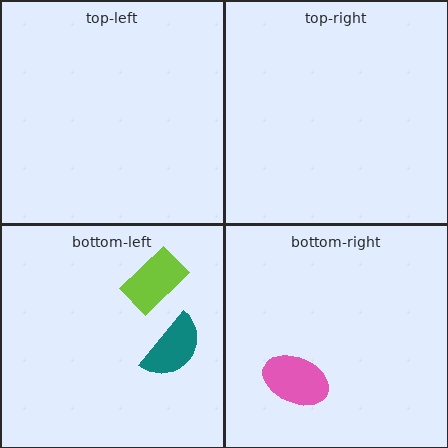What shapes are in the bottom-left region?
The teal semicircle, the lime rectangle.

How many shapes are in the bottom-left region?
2.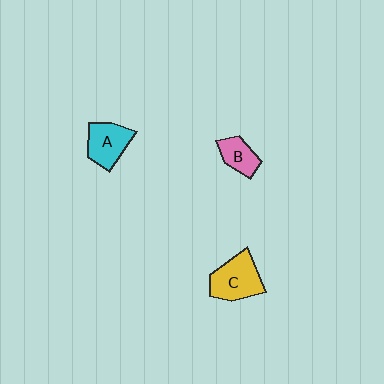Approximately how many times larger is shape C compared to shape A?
Approximately 1.2 times.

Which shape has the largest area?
Shape C (yellow).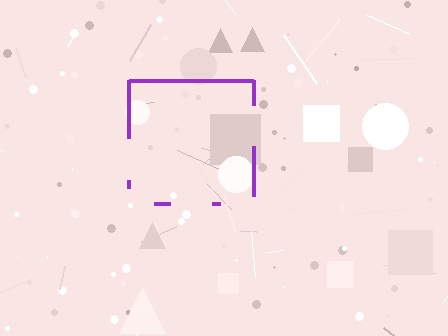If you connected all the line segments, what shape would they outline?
They would outline a square.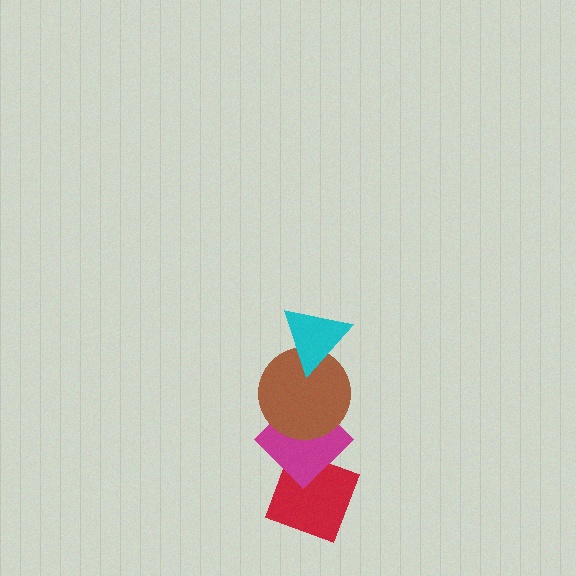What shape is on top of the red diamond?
The magenta diamond is on top of the red diamond.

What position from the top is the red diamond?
The red diamond is 4th from the top.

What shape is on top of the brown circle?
The cyan triangle is on top of the brown circle.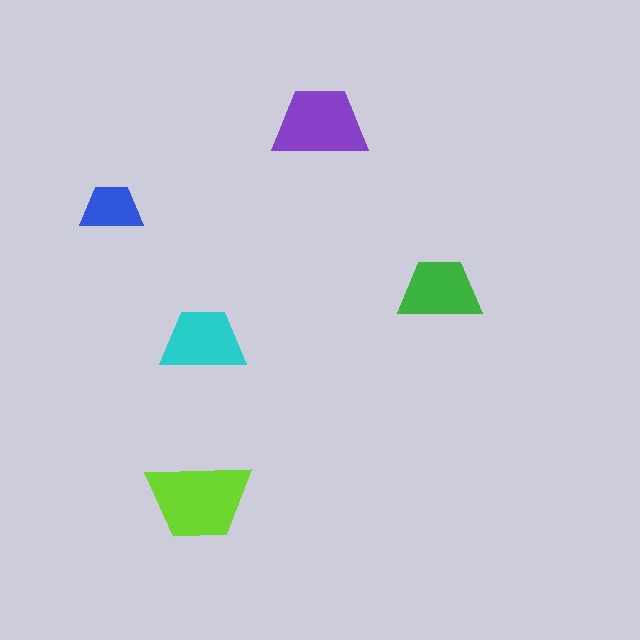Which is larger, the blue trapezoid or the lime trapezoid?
The lime one.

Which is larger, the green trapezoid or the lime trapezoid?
The lime one.